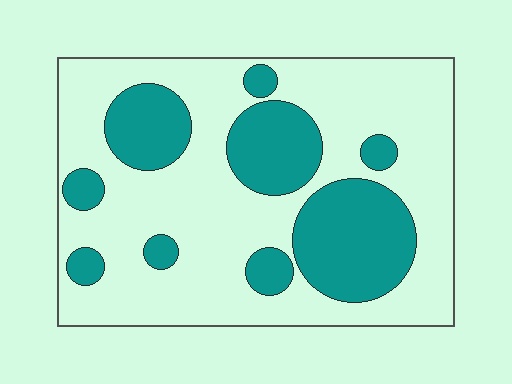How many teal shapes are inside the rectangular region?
9.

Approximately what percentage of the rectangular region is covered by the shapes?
Approximately 30%.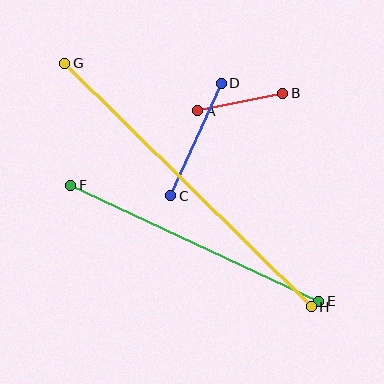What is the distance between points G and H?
The distance is approximately 346 pixels.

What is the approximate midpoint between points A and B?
The midpoint is at approximately (240, 102) pixels.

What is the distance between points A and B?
The distance is approximately 87 pixels.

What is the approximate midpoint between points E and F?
The midpoint is at approximately (195, 243) pixels.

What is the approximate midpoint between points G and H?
The midpoint is at approximately (188, 185) pixels.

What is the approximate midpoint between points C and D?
The midpoint is at approximately (196, 139) pixels.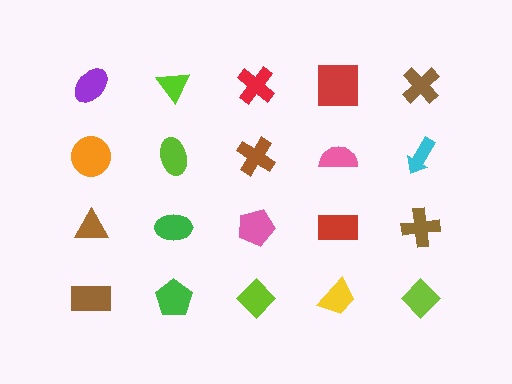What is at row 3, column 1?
A brown triangle.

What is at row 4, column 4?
A yellow trapezoid.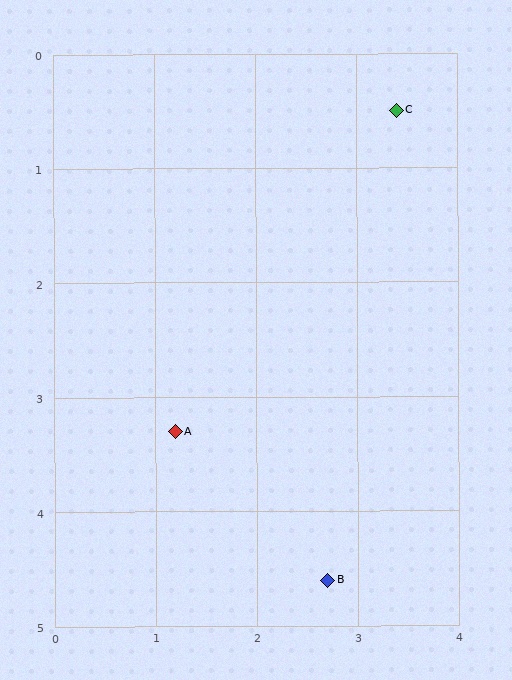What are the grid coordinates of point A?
Point A is at approximately (1.2, 3.3).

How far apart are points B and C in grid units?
Points B and C are about 4.2 grid units apart.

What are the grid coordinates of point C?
Point C is at approximately (3.4, 0.5).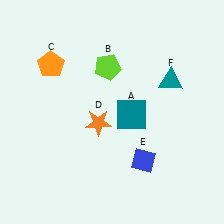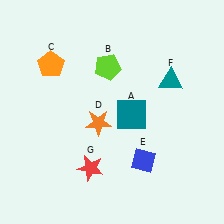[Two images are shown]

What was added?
A red star (G) was added in Image 2.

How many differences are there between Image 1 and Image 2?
There is 1 difference between the two images.